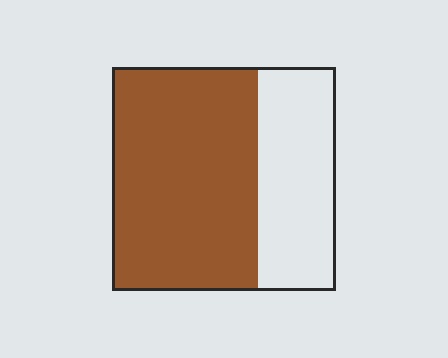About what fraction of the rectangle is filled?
About two thirds (2/3).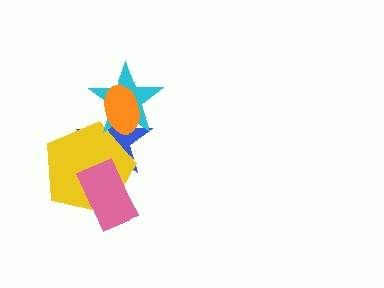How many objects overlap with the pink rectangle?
2 objects overlap with the pink rectangle.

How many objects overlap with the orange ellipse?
2 objects overlap with the orange ellipse.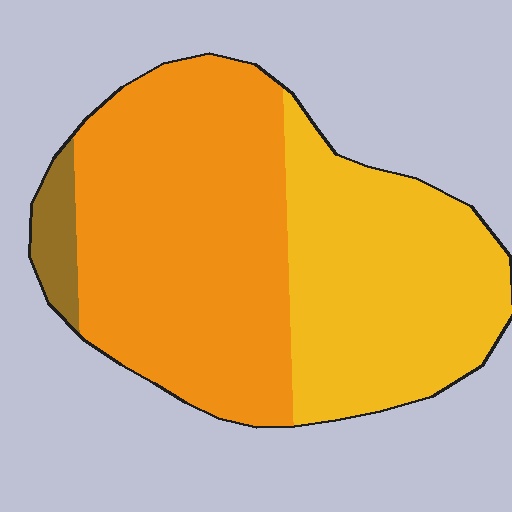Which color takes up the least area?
Brown, at roughly 5%.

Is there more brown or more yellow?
Yellow.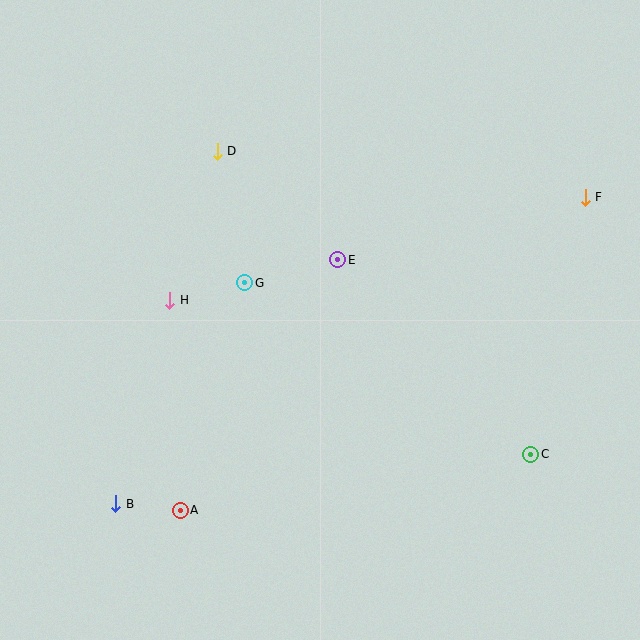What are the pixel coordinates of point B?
Point B is at (116, 504).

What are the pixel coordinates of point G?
Point G is at (245, 283).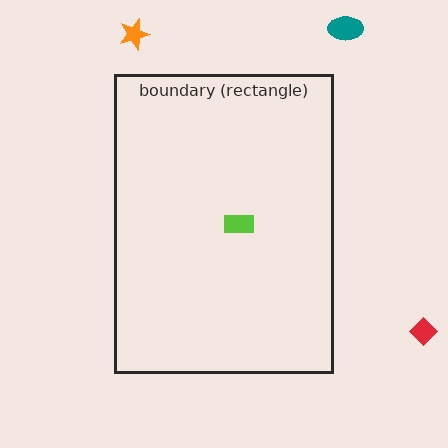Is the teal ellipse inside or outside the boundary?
Outside.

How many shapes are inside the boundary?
1 inside, 3 outside.